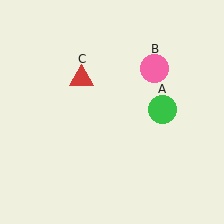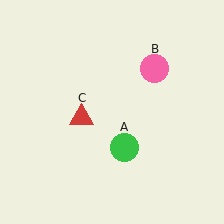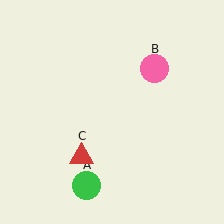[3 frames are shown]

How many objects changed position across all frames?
2 objects changed position: green circle (object A), red triangle (object C).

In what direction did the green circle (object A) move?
The green circle (object A) moved down and to the left.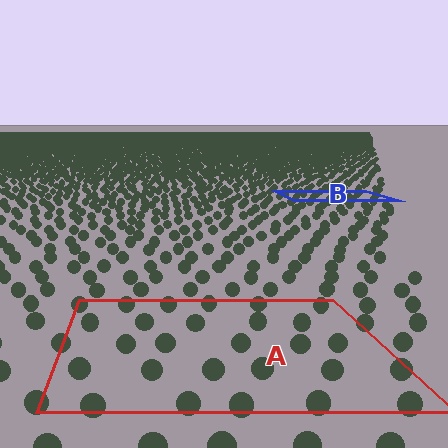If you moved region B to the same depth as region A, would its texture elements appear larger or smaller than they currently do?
They would appear larger. At a closer depth, the same texture elements are projected at a bigger on-screen size.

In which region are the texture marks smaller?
The texture marks are smaller in region B, because it is farther away.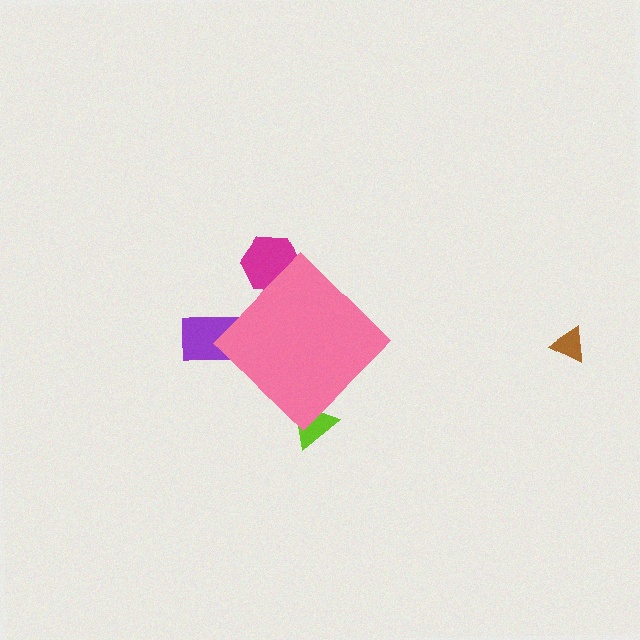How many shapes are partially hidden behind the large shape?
3 shapes are partially hidden.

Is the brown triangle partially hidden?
No, the brown triangle is fully visible.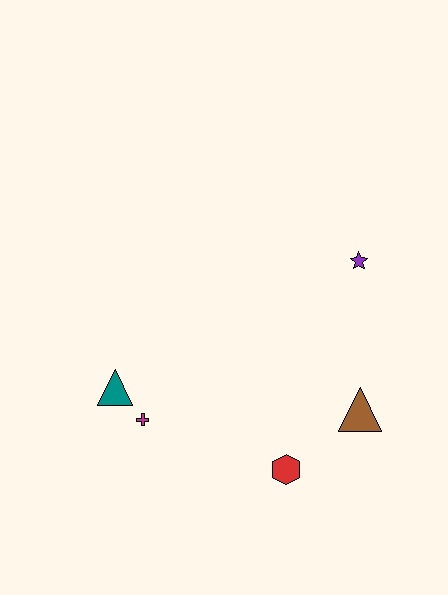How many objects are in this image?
There are 5 objects.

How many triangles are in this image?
There are 2 triangles.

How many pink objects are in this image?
There are no pink objects.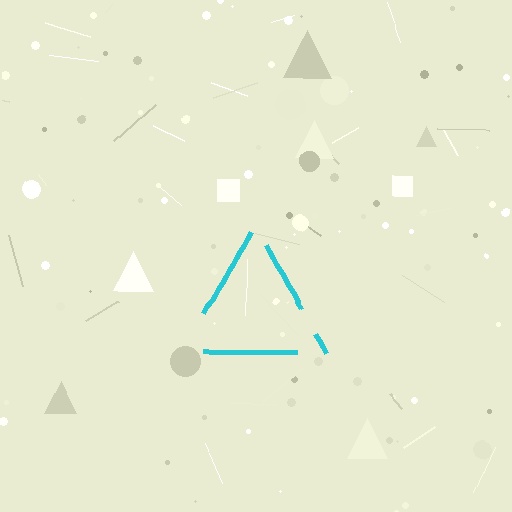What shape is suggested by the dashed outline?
The dashed outline suggests a triangle.